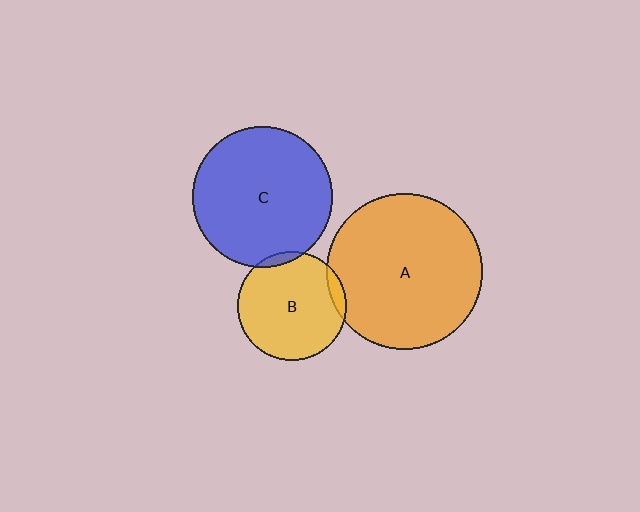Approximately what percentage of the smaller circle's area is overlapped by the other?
Approximately 5%.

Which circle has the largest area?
Circle A (orange).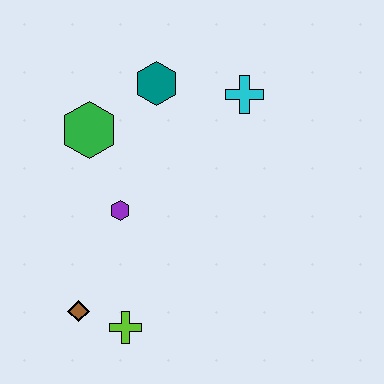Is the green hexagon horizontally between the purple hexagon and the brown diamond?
Yes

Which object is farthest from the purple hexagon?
The cyan cross is farthest from the purple hexagon.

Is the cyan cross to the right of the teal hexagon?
Yes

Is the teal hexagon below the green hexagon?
No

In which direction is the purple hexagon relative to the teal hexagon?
The purple hexagon is below the teal hexagon.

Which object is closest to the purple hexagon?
The green hexagon is closest to the purple hexagon.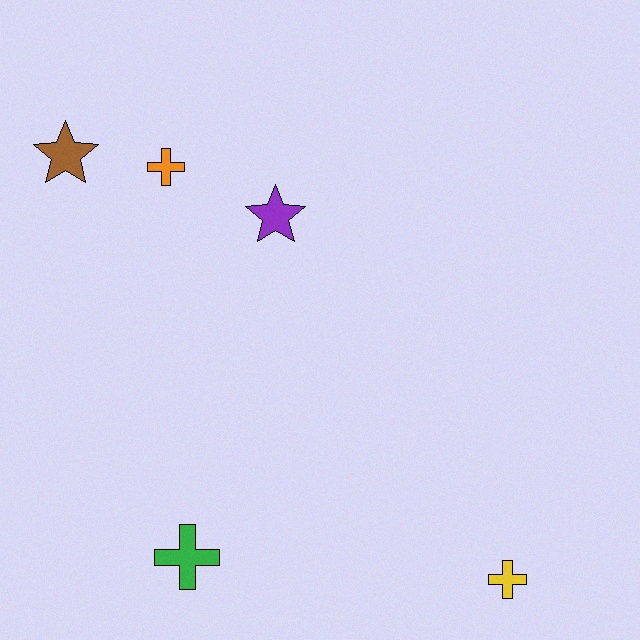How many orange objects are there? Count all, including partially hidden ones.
There is 1 orange object.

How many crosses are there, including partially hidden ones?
There are 3 crosses.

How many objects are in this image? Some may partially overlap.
There are 5 objects.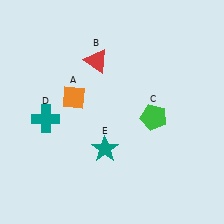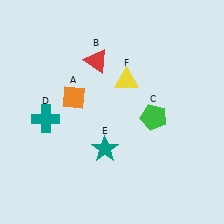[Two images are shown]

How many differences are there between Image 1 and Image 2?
There is 1 difference between the two images.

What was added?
A yellow triangle (F) was added in Image 2.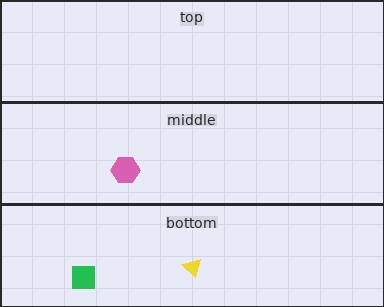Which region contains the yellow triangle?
The bottom region.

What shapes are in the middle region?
The pink hexagon.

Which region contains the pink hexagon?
The middle region.